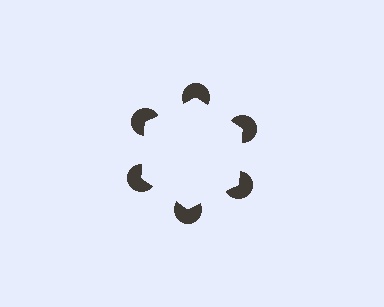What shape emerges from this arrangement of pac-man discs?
An illusory hexagon — its edges are inferred from the aligned wedge cuts in the pac-man discs, not physically drawn.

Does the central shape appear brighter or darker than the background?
It typically appears slightly brighter than the background, even though no actual brightness change is drawn.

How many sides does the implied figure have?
6 sides.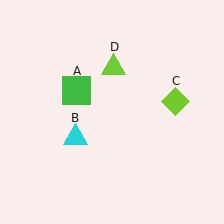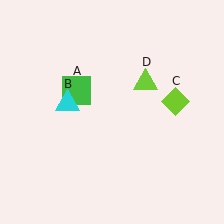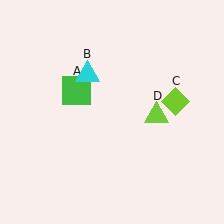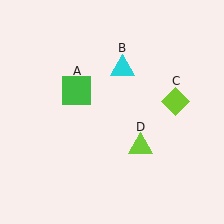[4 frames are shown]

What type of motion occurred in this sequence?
The cyan triangle (object B), lime triangle (object D) rotated clockwise around the center of the scene.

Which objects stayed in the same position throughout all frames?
Green square (object A) and lime diamond (object C) remained stationary.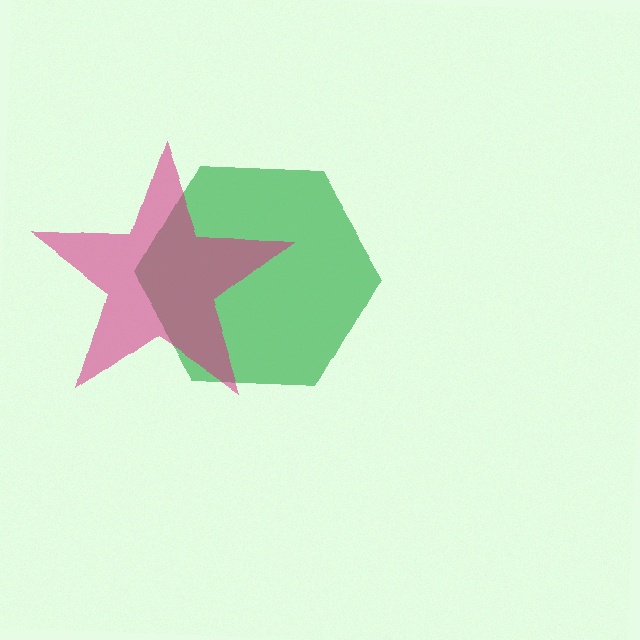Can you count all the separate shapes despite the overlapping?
Yes, there are 2 separate shapes.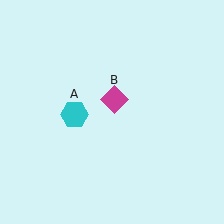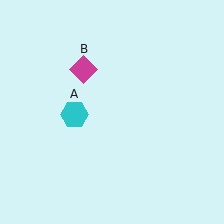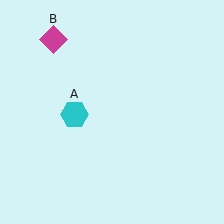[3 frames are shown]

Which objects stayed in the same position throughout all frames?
Cyan hexagon (object A) remained stationary.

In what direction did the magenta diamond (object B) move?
The magenta diamond (object B) moved up and to the left.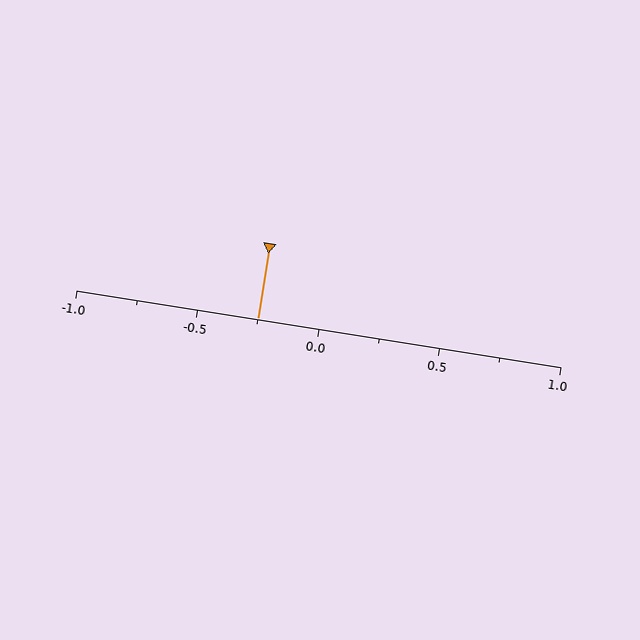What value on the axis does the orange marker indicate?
The marker indicates approximately -0.25.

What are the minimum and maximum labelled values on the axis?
The axis runs from -1.0 to 1.0.